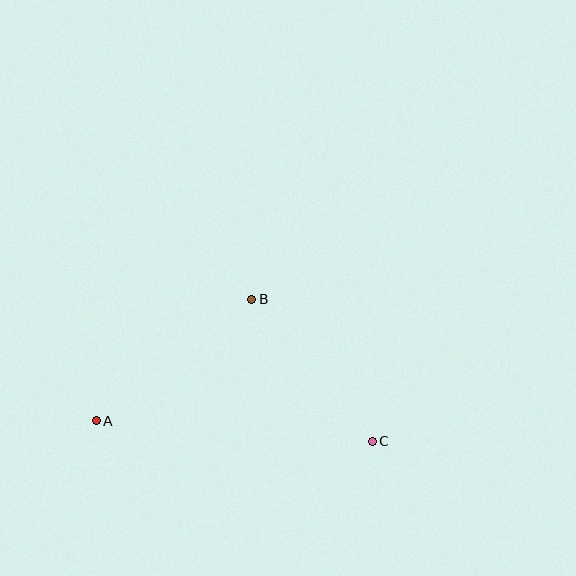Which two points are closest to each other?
Points B and C are closest to each other.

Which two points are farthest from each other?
Points A and C are farthest from each other.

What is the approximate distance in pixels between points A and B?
The distance between A and B is approximately 197 pixels.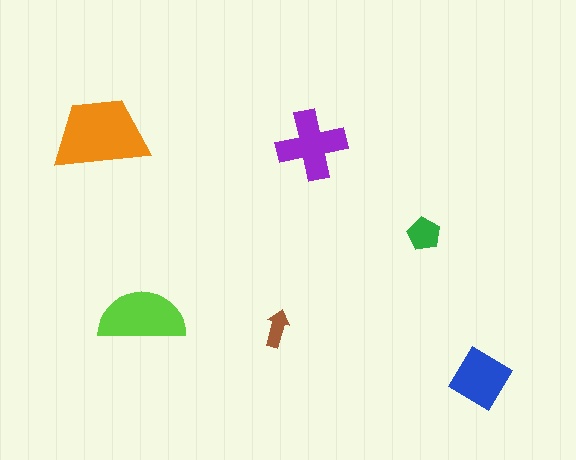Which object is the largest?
The orange trapezoid.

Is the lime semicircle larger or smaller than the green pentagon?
Larger.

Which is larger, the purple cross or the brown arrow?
The purple cross.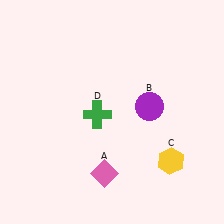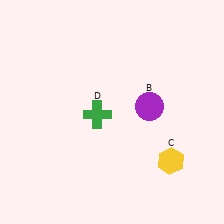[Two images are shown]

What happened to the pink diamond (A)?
The pink diamond (A) was removed in Image 2. It was in the bottom-left area of Image 1.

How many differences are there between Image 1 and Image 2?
There is 1 difference between the two images.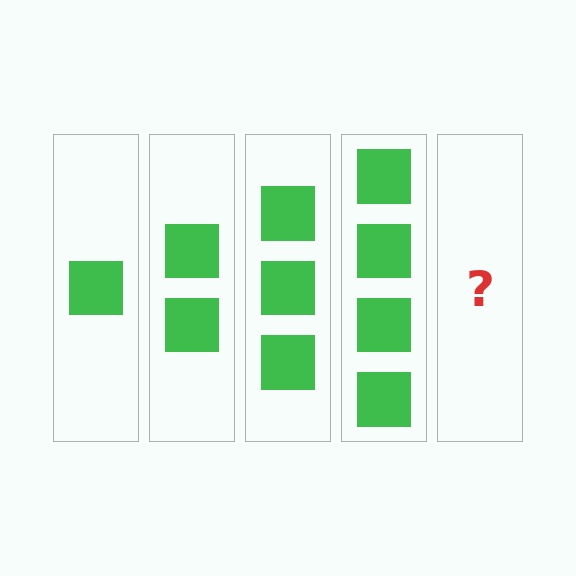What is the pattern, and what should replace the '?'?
The pattern is that each step adds one more square. The '?' should be 5 squares.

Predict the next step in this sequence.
The next step is 5 squares.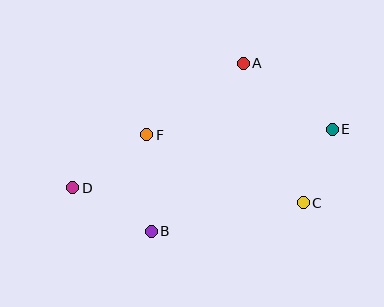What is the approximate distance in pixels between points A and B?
The distance between A and B is approximately 192 pixels.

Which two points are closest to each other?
Points C and E are closest to each other.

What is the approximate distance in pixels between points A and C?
The distance between A and C is approximately 152 pixels.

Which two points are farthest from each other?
Points D and E are farthest from each other.